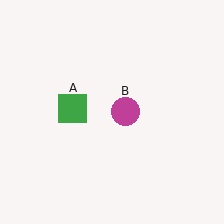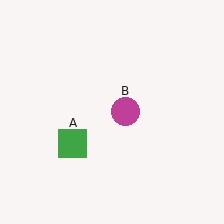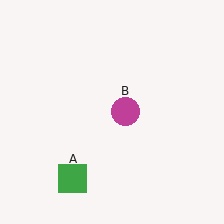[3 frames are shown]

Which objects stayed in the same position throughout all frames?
Magenta circle (object B) remained stationary.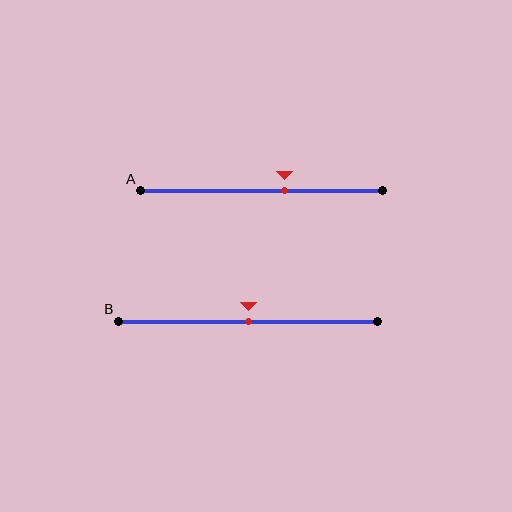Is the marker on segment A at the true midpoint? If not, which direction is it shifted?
No, the marker on segment A is shifted to the right by about 10% of the segment length.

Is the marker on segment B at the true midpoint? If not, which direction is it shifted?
Yes, the marker on segment B is at the true midpoint.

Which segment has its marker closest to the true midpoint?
Segment B has its marker closest to the true midpoint.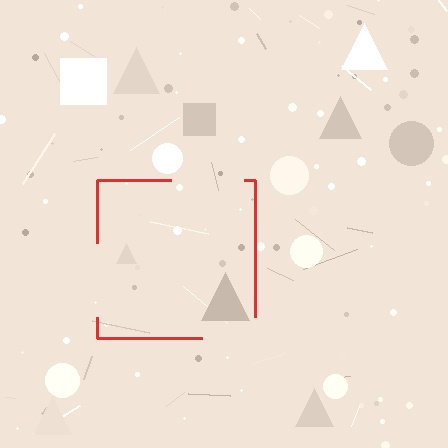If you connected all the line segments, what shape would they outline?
They would outline a square.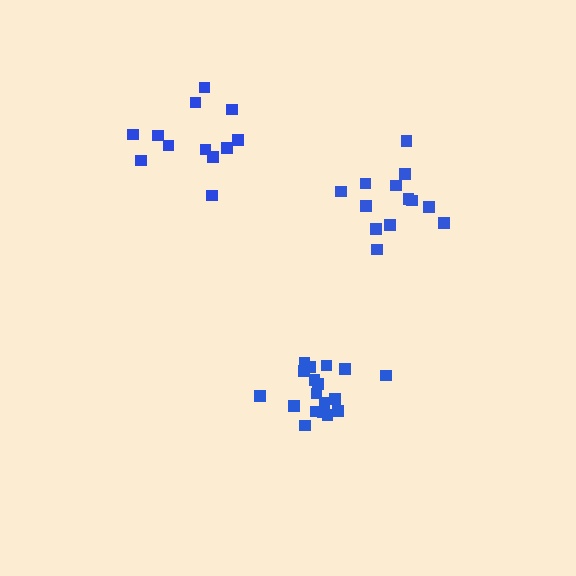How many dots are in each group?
Group 1: 12 dots, Group 2: 14 dots, Group 3: 18 dots (44 total).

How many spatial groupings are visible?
There are 3 spatial groupings.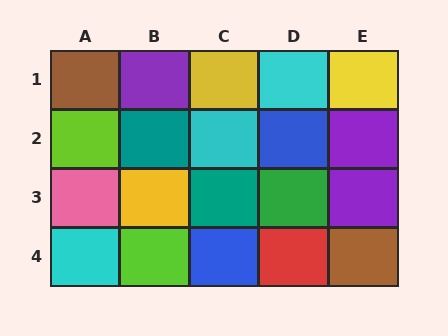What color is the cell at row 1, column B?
Purple.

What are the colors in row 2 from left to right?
Lime, teal, cyan, blue, purple.